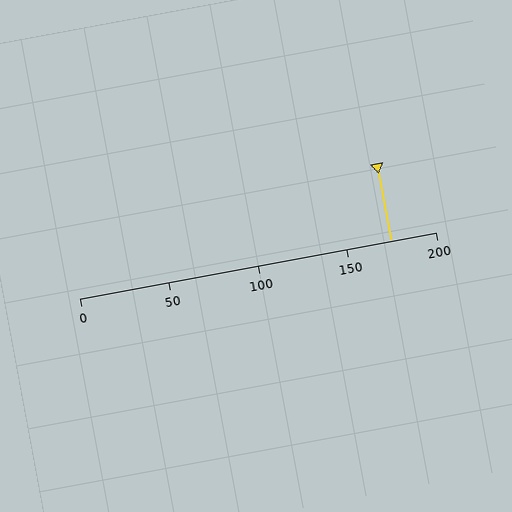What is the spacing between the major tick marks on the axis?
The major ticks are spaced 50 apart.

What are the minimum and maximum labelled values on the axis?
The axis runs from 0 to 200.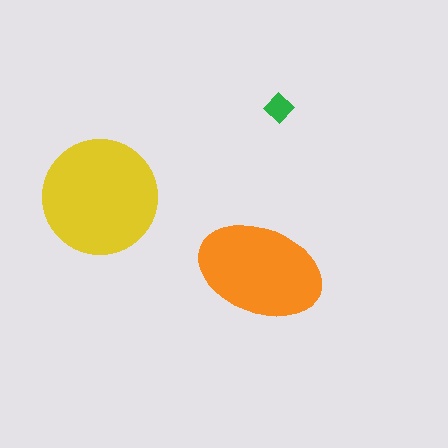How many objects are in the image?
There are 3 objects in the image.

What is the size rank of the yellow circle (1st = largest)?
1st.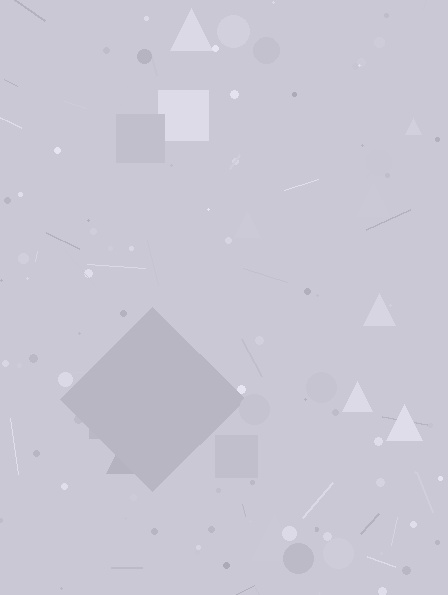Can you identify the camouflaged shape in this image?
The camouflaged shape is a diamond.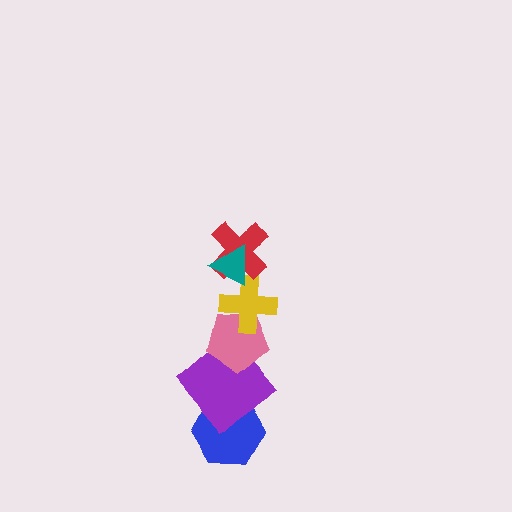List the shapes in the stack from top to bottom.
From top to bottom: the teal triangle, the red cross, the yellow cross, the pink pentagon, the purple diamond, the blue hexagon.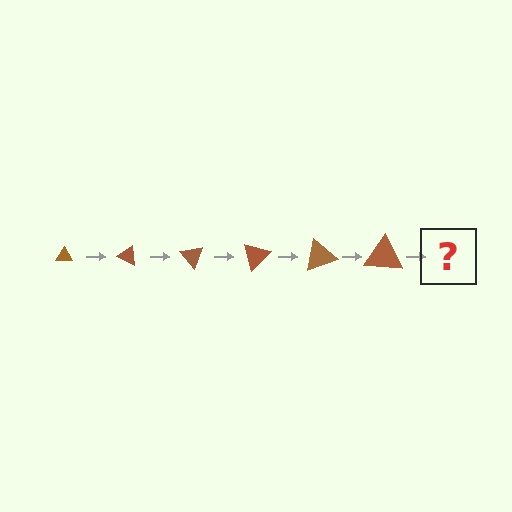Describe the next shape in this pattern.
It should be a triangle, larger than the previous one and rotated 150 degrees from the start.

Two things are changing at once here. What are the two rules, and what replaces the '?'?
The two rules are that the triangle grows larger each step and it rotates 25 degrees each step. The '?' should be a triangle, larger than the previous one and rotated 150 degrees from the start.